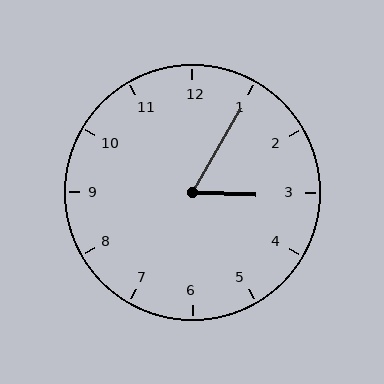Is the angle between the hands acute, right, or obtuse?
It is acute.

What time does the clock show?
3:05.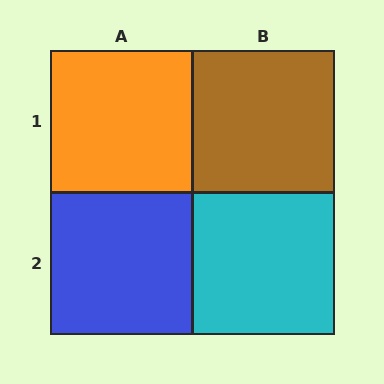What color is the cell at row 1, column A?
Orange.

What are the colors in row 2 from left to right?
Blue, cyan.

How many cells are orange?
1 cell is orange.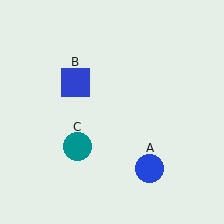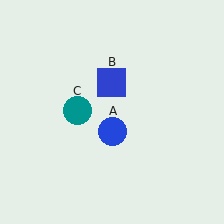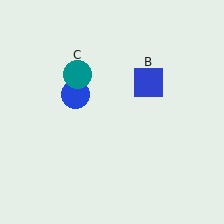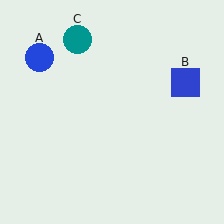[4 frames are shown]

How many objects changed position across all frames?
3 objects changed position: blue circle (object A), blue square (object B), teal circle (object C).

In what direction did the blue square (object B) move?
The blue square (object B) moved right.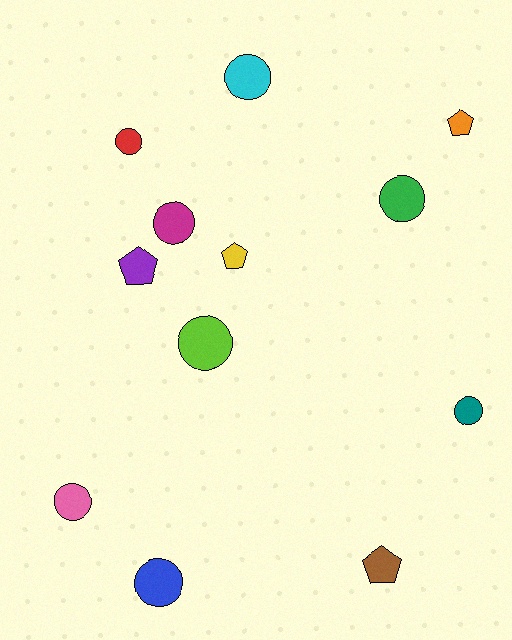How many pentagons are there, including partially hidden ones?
There are 4 pentagons.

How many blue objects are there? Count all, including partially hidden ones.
There is 1 blue object.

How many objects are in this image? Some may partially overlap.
There are 12 objects.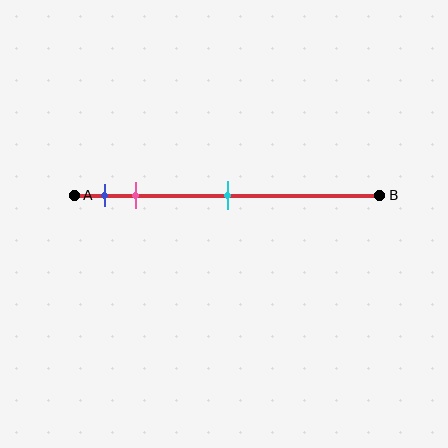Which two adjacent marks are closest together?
The blue and pink marks are the closest adjacent pair.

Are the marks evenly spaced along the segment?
No, the marks are not evenly spaced.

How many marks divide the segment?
There are 3 marks dividing the segment.